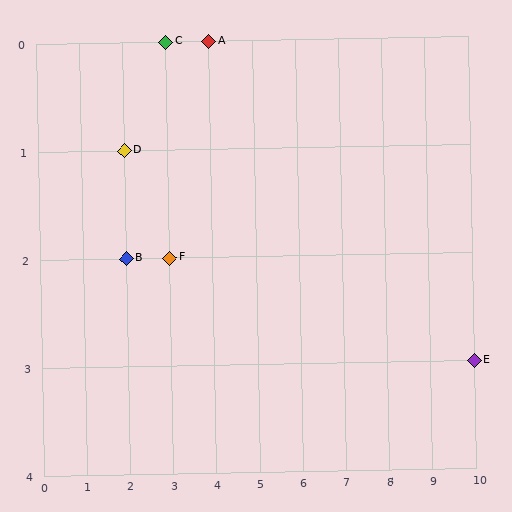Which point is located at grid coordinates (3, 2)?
Point F is at (3, 2).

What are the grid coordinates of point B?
Point B is at grid coordinates (2, 2).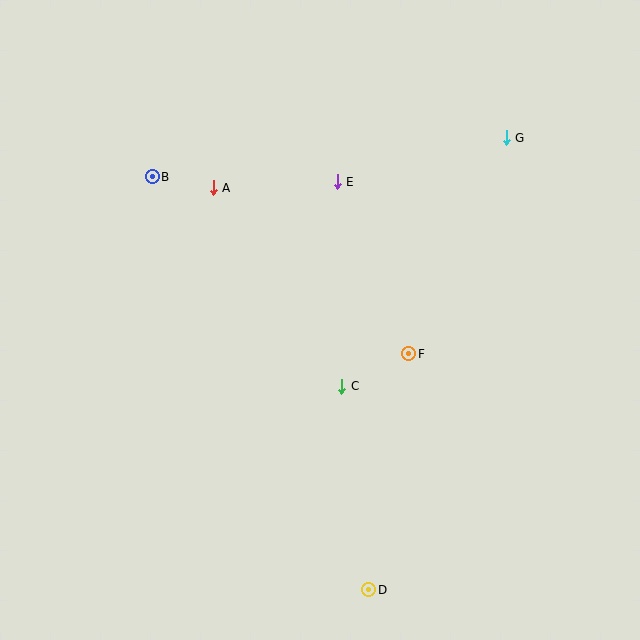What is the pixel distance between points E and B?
The distance between E and B is 185 pixels.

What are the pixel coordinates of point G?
Point G is at (506, 138).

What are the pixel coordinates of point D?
Point D is at (369, 590).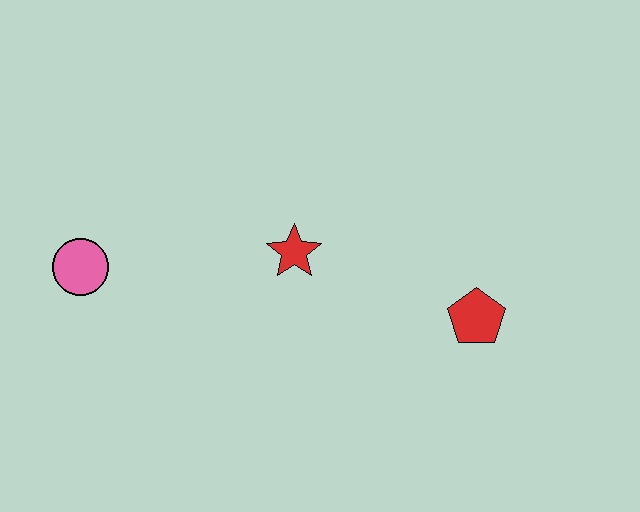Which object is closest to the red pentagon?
The red star is closest to the red pentagon.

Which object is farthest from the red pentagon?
The pink circle is farthest from the red pentagon.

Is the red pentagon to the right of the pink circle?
Yes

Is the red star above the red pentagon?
Yes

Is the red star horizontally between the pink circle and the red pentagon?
Yes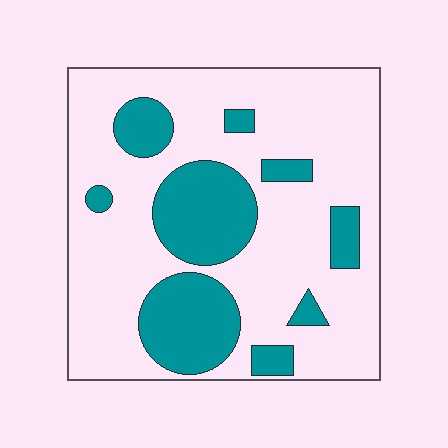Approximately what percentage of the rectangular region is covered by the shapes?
Approximately 25%.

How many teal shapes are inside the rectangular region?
9.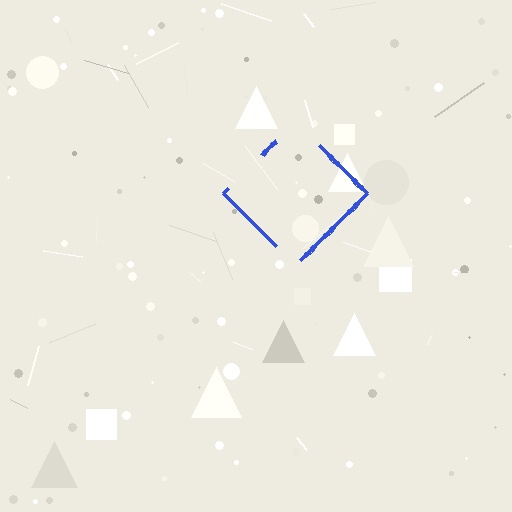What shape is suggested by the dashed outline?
The dashed outline suggests a diamond.